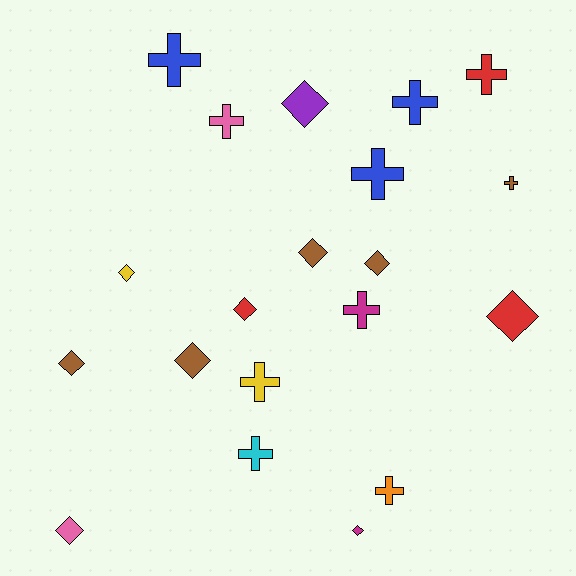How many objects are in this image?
There are 20 objects.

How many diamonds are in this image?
There are 10 diamonds.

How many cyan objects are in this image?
There is 1 cyan object.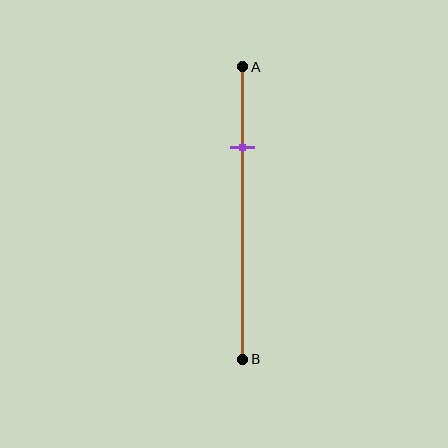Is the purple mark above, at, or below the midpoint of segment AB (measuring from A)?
The purple mark is above the midpoint of segment AB.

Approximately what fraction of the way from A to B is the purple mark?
The purple mark is approximately 30% of the way from A to B.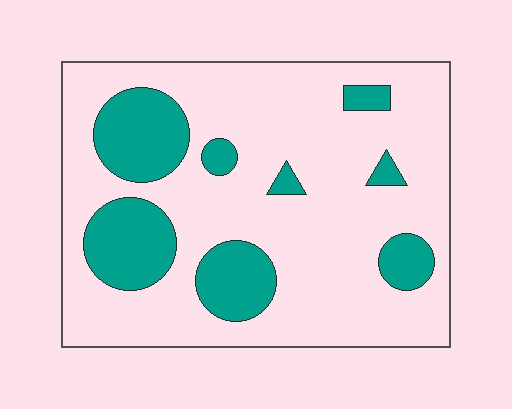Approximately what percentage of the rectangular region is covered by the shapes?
Approximately 25%.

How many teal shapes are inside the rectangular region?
8.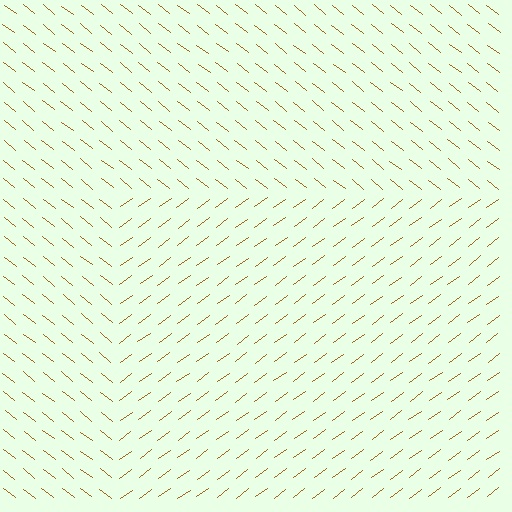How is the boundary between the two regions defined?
The boundary is defined purely by a change in line orientation (approximately 74 degrees difference). All lines are the same color and thickness.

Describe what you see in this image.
The image is filled with small brown line segments. A rectangle region in the image has lines oriented differently from the surrounding lines, creating a visible texture boundary.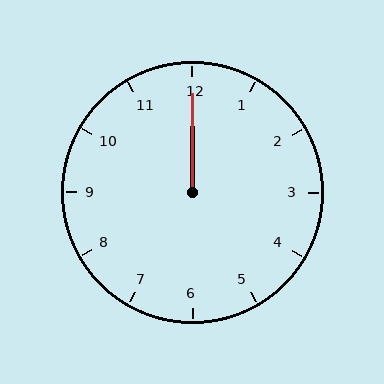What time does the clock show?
12:00.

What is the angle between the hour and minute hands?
Approximately 0 degrees.